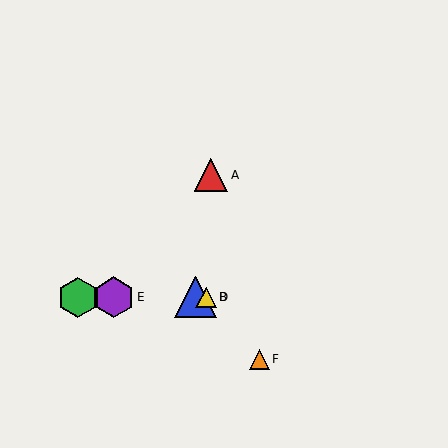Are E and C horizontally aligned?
Yes, both are at y≈297.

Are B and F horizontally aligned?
No, B is at y≈297 and F is at y≈359.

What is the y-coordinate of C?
Object C is at y≈297.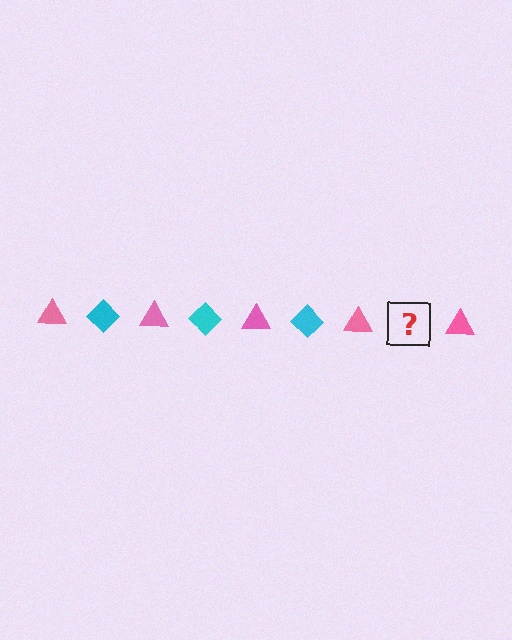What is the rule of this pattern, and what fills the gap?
The rule is that the pattern alternates between pink triangle and cyan diamond. The gap should be filled with a cyan diamond.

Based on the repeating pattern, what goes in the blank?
The blank should be a cyan diamond.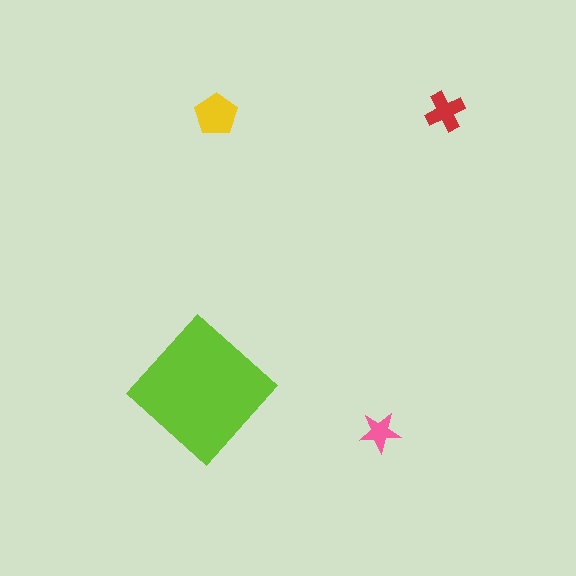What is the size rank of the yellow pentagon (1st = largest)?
2nd.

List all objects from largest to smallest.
The lime diamond, the yellow pentagon, the red cross, the pink star.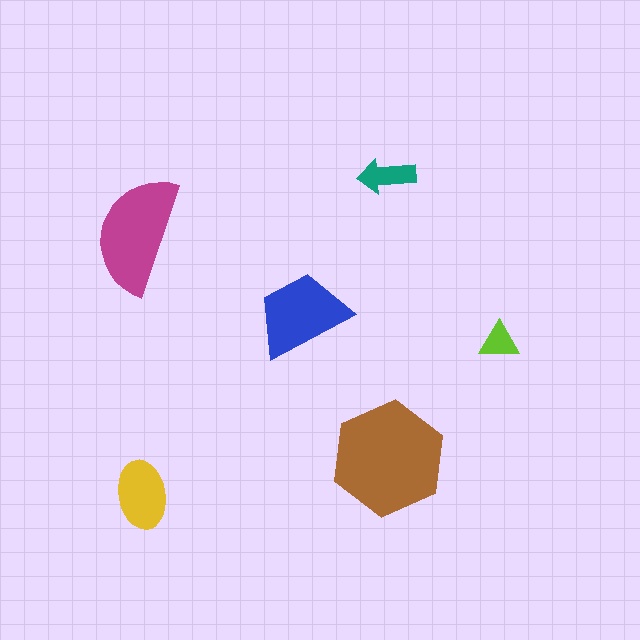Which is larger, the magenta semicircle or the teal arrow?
The magenta semicircle.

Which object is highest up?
The teal arrow is topmost.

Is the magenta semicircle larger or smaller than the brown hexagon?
Smaller.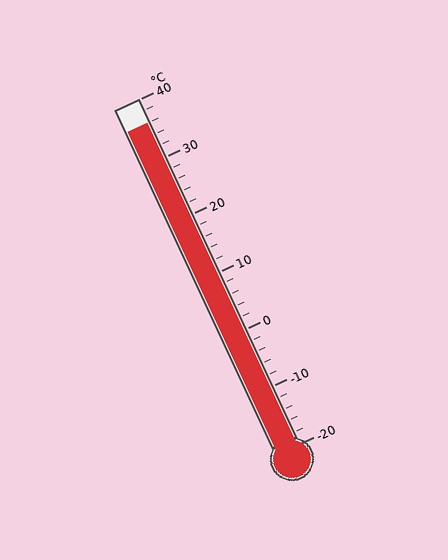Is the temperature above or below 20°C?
The temperature is above 20°C.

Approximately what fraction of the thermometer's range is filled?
The thermometer is filled to approximately 95% of its range.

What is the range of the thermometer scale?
The thermometer scale ranges from -20°C to 40°C.